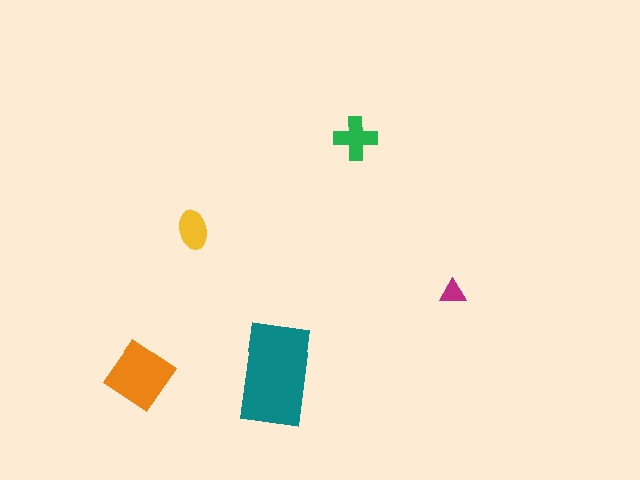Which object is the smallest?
The magenta triangle.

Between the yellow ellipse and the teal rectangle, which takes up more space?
The teal rectangle.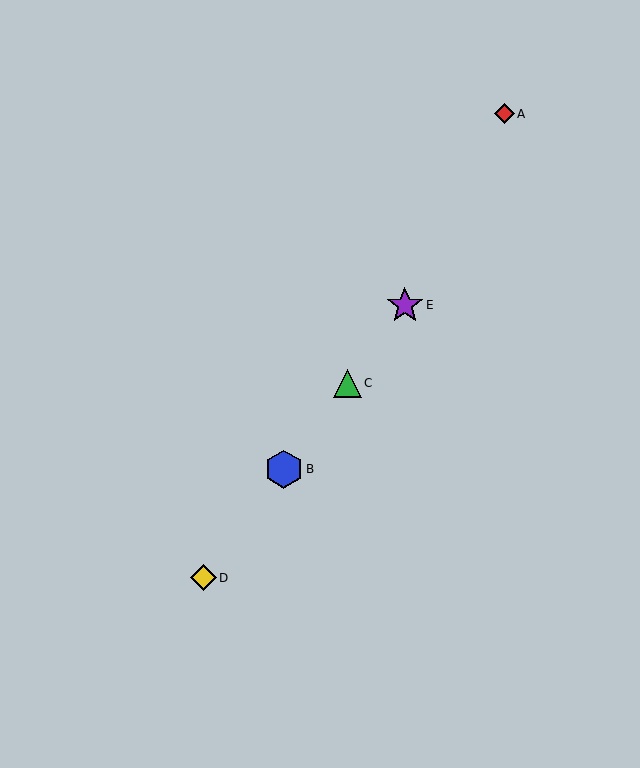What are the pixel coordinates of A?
Object A is at (504, 114).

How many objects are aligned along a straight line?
4 objects (B, C, D, E) are aligned along a straight line.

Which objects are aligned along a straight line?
Objects B, C, D, E are aligned along a straight line.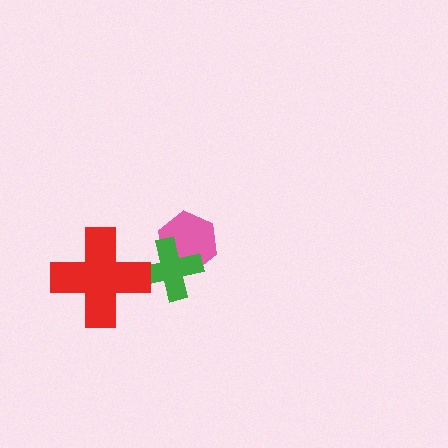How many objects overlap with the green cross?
2 objects overlap with the green cross.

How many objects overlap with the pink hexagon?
1 object overlaps with the pink hexagon.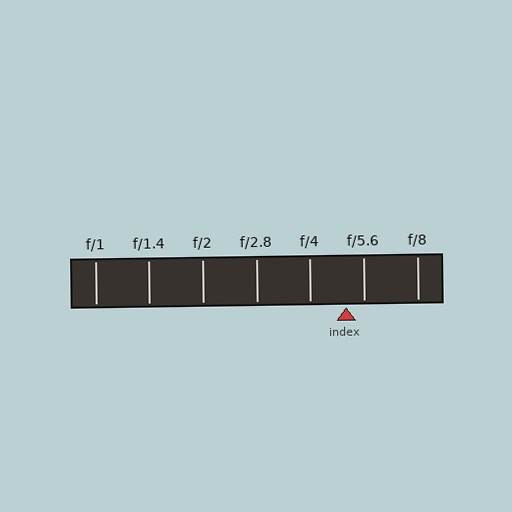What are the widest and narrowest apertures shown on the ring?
The widest aperture shown is f/1 and the narrowest is f/8.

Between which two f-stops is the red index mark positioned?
The index mark is between f/4 and f/5.6.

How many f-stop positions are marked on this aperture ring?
There are 7 f-stop positions marked.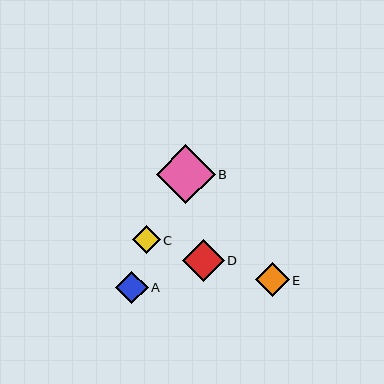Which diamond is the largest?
Diamond B is the largest with a size of approximately 58 pixels.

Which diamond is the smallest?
Diamond C is the smallest with a size of approximately 28 pixels.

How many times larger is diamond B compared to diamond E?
Diamond B is approximately 1.7 times the size of diamond E.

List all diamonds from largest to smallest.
From largest to smallest: B, D, E, A, C.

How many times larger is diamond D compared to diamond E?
Diamond D is approximately 1.2 times the size of diamond E.